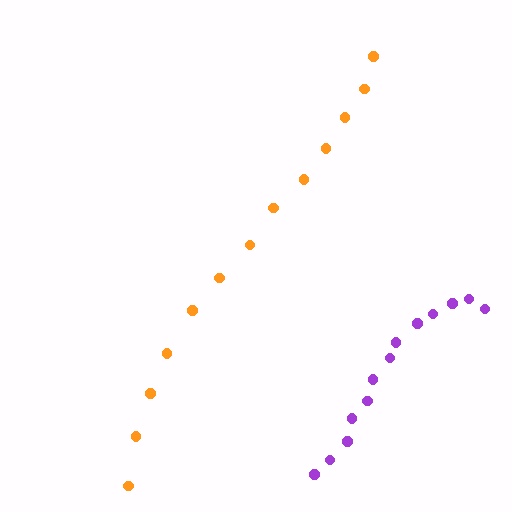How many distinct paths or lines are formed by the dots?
There are 2 distinct paths.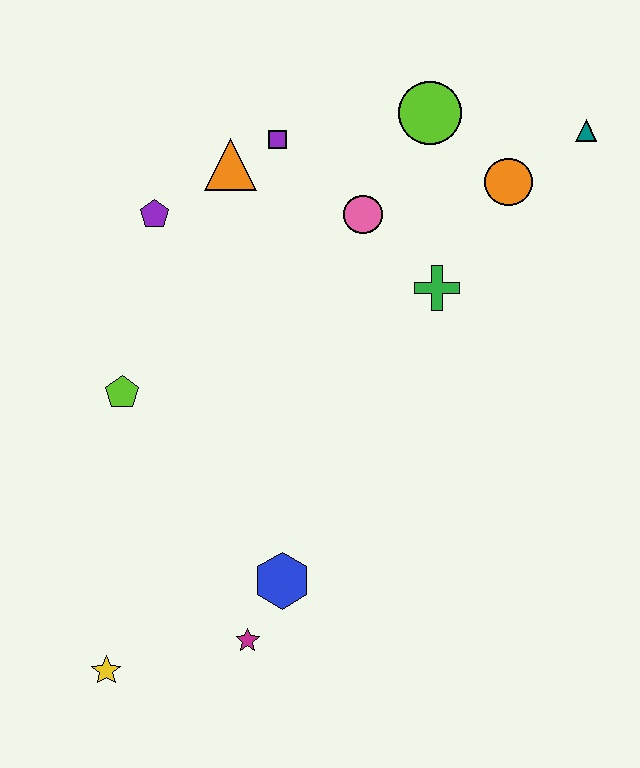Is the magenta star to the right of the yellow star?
Yes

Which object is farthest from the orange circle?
The yellow star is farthest from the orange circle.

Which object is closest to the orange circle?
The teal triangle is closest to the orange circle.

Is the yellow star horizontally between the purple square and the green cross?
No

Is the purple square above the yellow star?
Yes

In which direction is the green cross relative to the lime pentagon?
The green cross is to the right of the lime pentagon.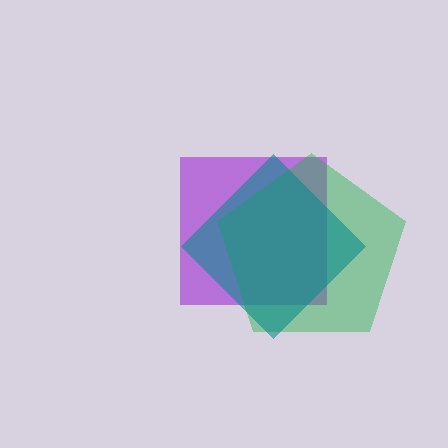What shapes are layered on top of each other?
The layered shapes are: a purple square, a green pentagon, a teal diamond.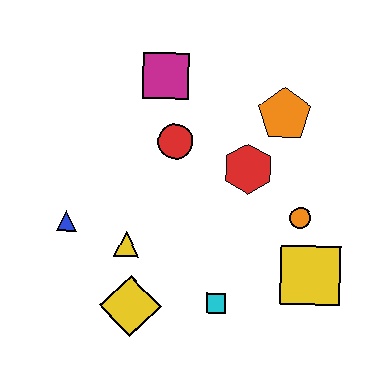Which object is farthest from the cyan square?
The magenta square is farthest from the cyan square.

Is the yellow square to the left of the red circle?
No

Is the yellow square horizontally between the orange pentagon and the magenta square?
No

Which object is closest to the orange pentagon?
The red hexagon is closest to the orange pentagon.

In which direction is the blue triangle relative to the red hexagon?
The blue triangle is to the left of the red hexagon.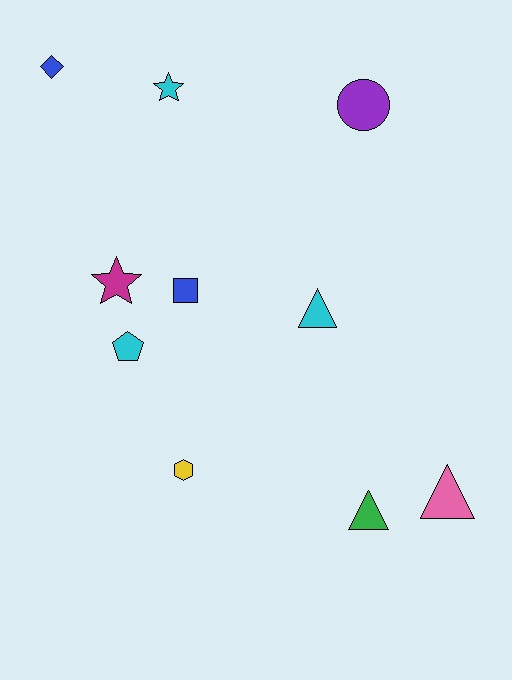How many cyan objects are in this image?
There are 3 cyan objects.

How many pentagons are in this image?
There is 1 pentagon.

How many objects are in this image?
There are 10 objects.